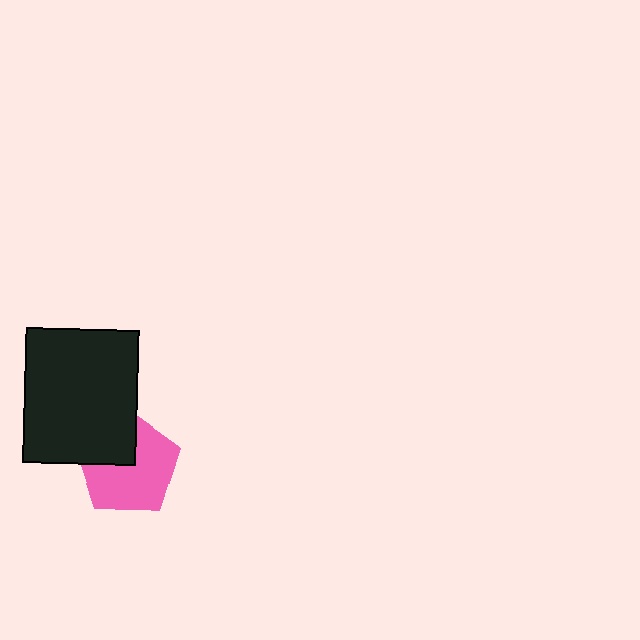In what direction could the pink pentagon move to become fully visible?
The pink pentagon could move toward the lower-right. That would shift it out from behind the black rectangle entirely.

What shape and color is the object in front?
The object in front is a black rectangle.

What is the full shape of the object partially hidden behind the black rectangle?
The partially hidden object is a pink pentagon.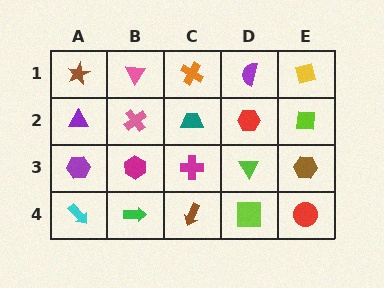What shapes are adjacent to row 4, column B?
A magenta hexagon (row 3, column B), a cyan arrow (row 4, column A), a brown arrow (row 4, column C).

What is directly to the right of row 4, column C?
A lime square.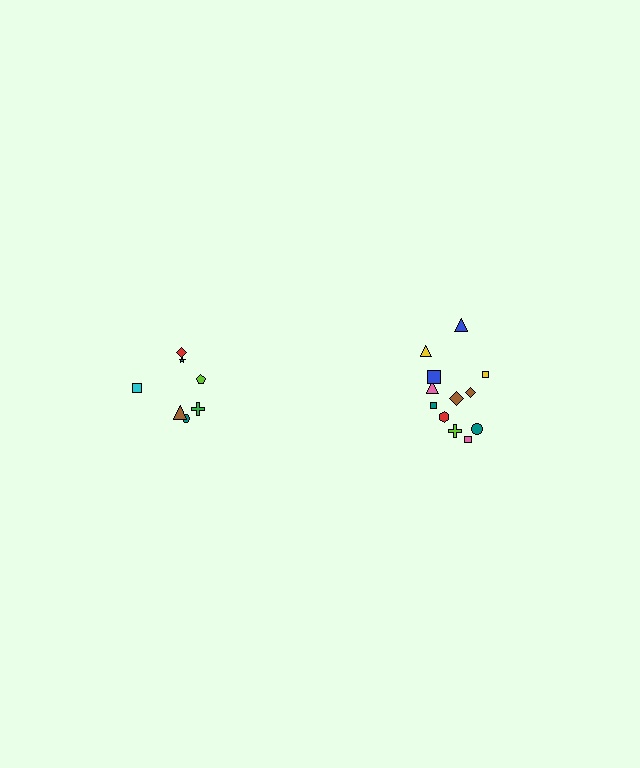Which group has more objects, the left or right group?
The right group.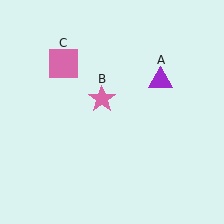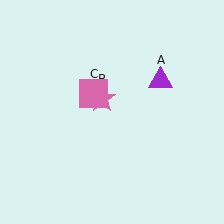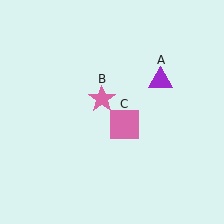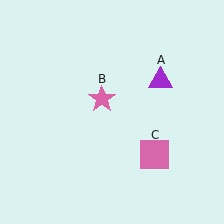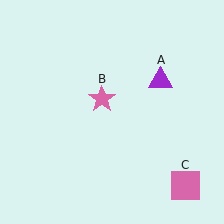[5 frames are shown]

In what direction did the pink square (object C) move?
The pink square (object C) moved down and to the right.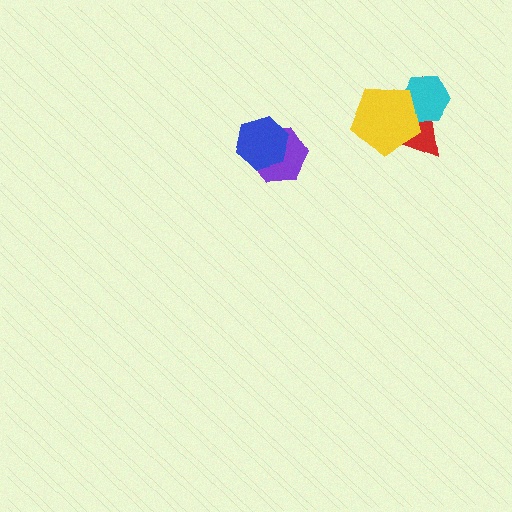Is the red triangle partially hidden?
Yes, it is partially covered by another shape.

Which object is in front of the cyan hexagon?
The yellow pentagon is in front of the cyan hexagon.